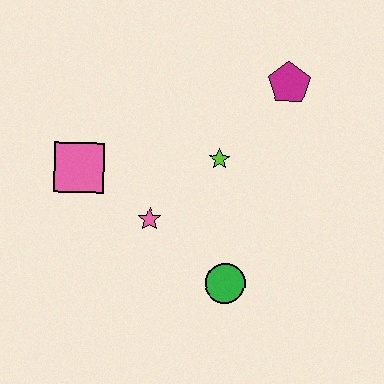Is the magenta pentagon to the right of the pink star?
Yes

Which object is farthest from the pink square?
The magenta pentagon is farthest from the pink square.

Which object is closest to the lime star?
The pink star is closest to the lime star.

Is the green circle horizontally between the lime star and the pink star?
No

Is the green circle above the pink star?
No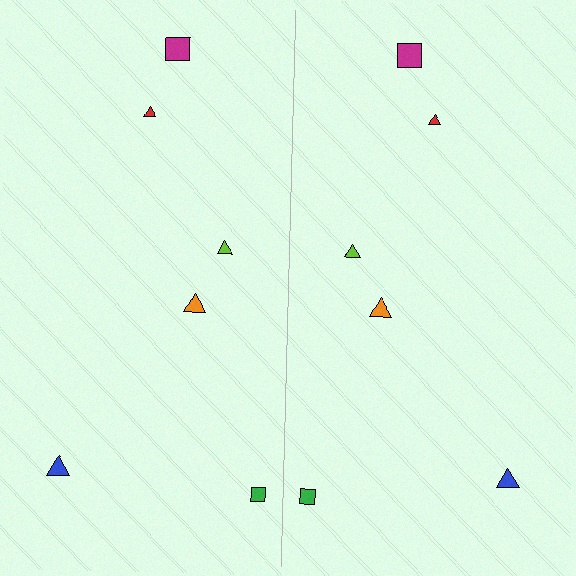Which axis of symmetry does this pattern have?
The pattern has a vertical axis of symmetry running through the center of the image.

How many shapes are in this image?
There are 12 shapes in this image.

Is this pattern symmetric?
Yes, this pattern has bilateral (reflection) symmetry.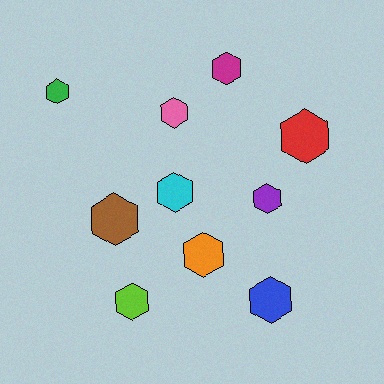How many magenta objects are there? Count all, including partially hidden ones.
There is 1 magenta object.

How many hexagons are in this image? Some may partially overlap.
There are 10 hexagons.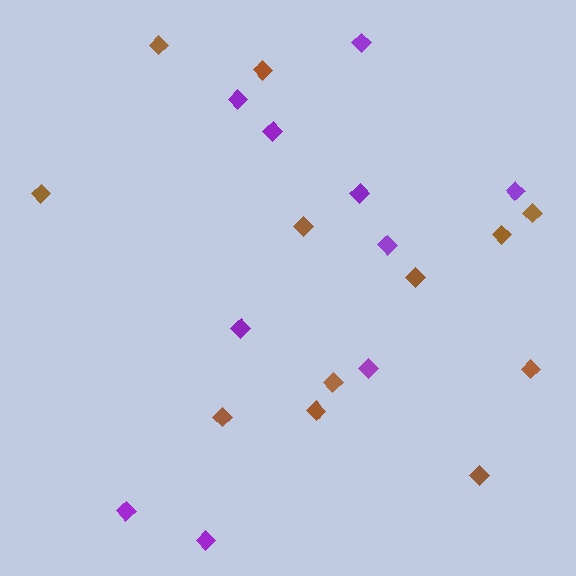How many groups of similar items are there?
There are 2 groups: one group of purple diamonds (10) and one group of brown diamonds (12).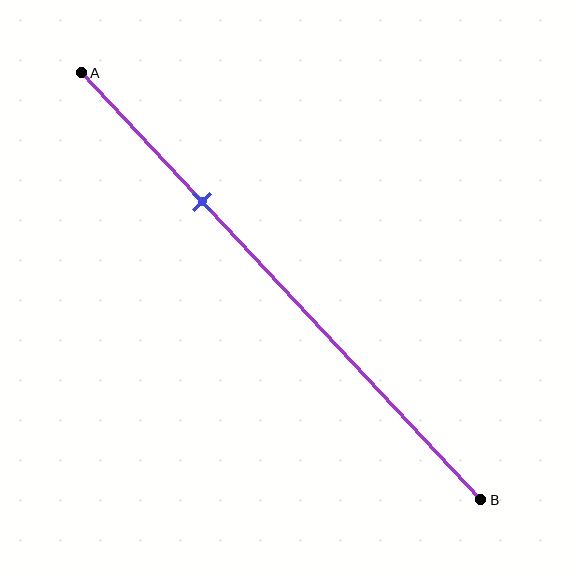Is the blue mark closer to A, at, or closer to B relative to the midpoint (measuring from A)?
The blue mark is closer to point A than the midpoint of segment AB.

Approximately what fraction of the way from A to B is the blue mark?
The blue mark is approximately 30% of the way from A to B.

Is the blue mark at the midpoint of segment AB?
No, the mark is at about 30% from A, not at the 50% midpoint.